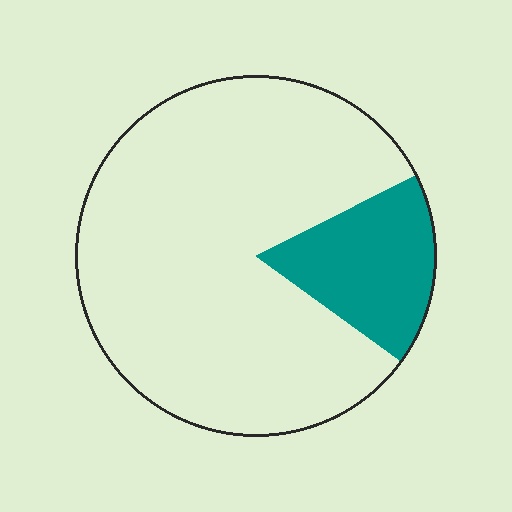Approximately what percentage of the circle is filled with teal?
Approximately 20%.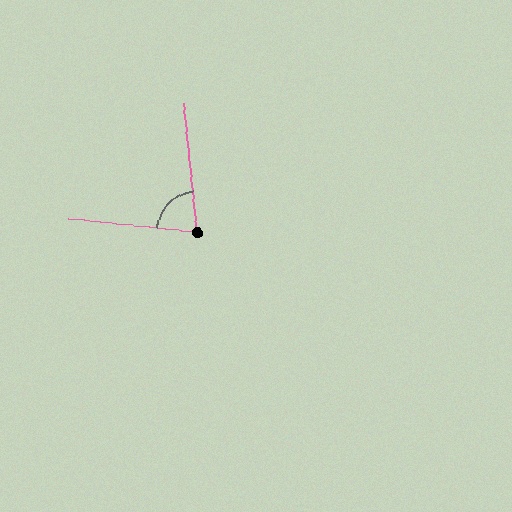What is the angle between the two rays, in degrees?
Approximately 79 degrees.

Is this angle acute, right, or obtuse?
It is acute.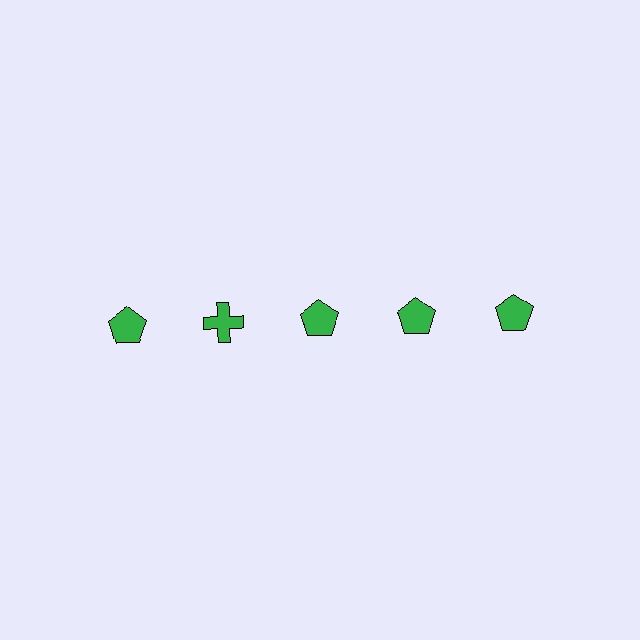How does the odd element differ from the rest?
It has a different shape: cross instead of pentagon.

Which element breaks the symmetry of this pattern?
The green cross in the top row, second from left column breaks the symmetry. All other shapes are green pentagons.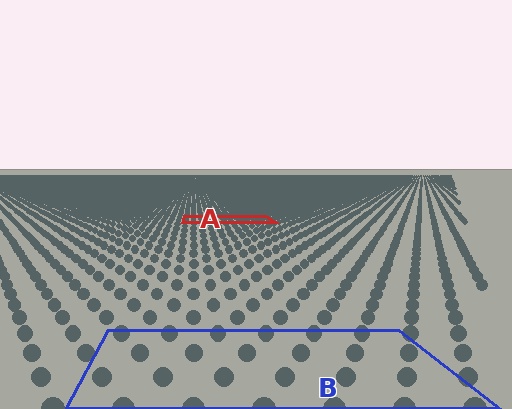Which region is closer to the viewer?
Region B is closer. The texture elements there are larger and more spread out.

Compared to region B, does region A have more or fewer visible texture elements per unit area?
Region A has more texture elements per unit area — they are packed more densely because it is farther away.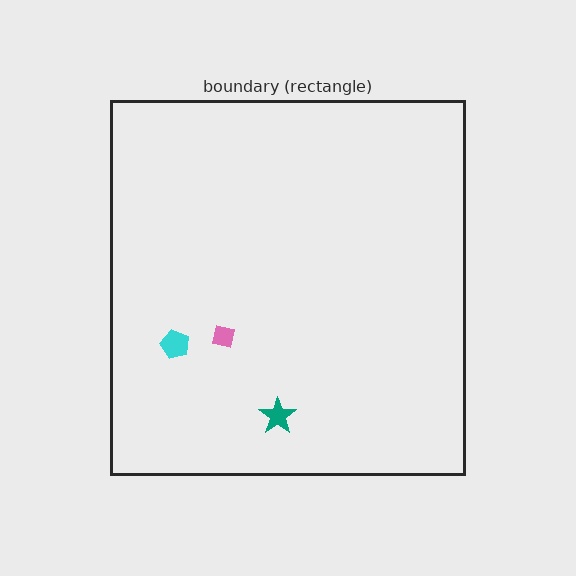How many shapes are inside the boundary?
3 inside, 0 outside.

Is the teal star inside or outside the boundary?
Inside.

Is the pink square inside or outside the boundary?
Inside.